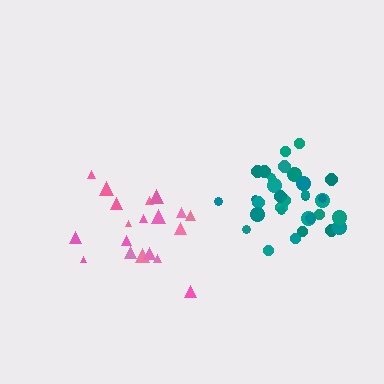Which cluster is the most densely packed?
Teal.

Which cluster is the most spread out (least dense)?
Pink.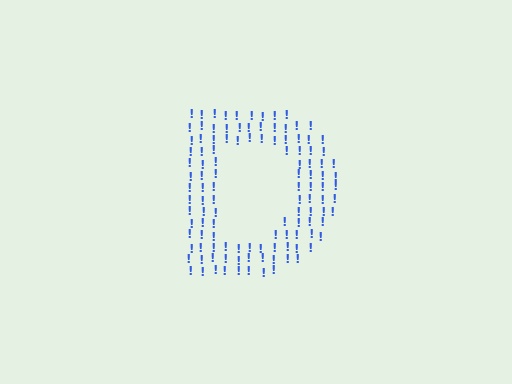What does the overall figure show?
The overall figure shows the letter D.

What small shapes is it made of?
It is made of small exclamation marks.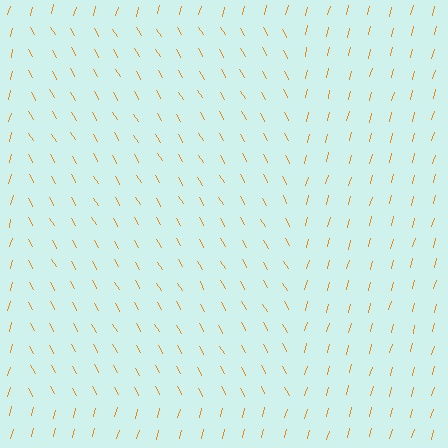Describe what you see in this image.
The image is filled with small orange line segments. A rectangle region in the image has lines oriented differently from the surrounding lines, creating a visible texture boundary.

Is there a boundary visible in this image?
Yes, there is a texture boundary formed by a change in line orientation.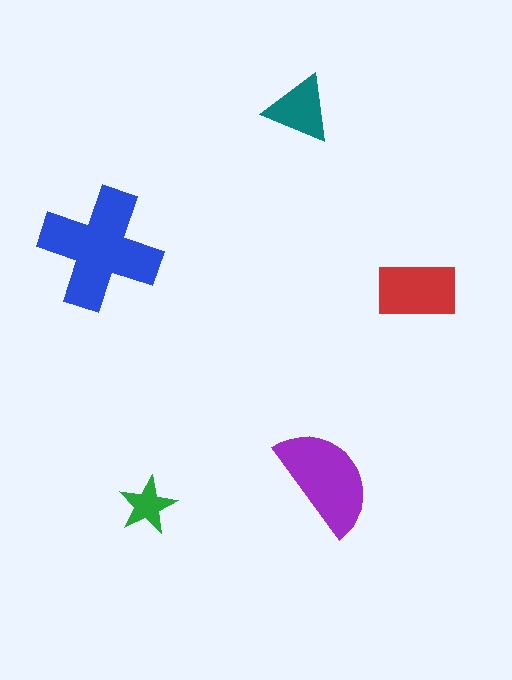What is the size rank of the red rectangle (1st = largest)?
3rd.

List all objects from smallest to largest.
The green star, the teal triangle, the red rectangle, the purple semicircle, the blue cross.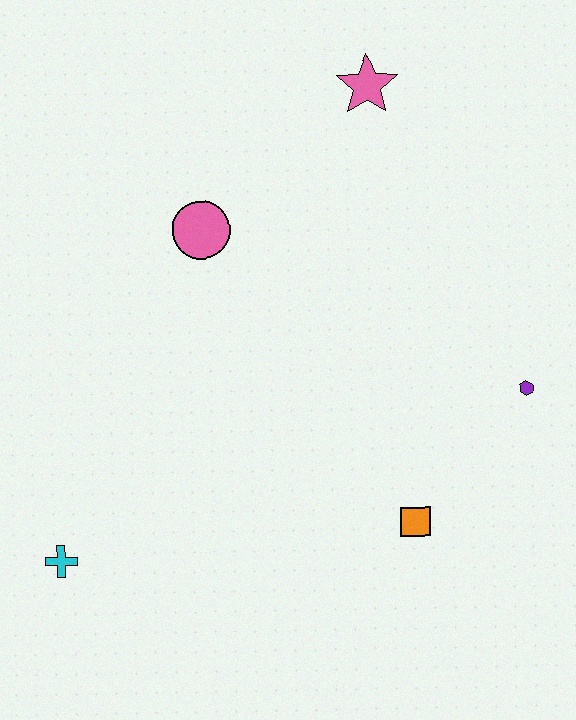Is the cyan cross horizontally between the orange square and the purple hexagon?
No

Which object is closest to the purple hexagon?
The orange square is closest to the purple hexagon.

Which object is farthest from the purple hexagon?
The cyan cross is farthest from the purple hexagon.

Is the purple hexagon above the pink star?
No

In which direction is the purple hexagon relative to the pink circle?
The purple hexagon is to the right of the pink circle.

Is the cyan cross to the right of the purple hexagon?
No